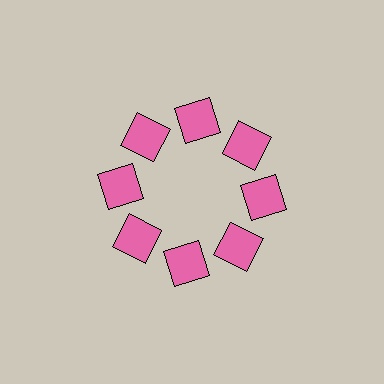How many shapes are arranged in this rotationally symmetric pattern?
There are 8 shapes, arranged in 8 groups of 1.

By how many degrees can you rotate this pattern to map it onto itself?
The pattern maps onto itself every 45 degrees of rotation.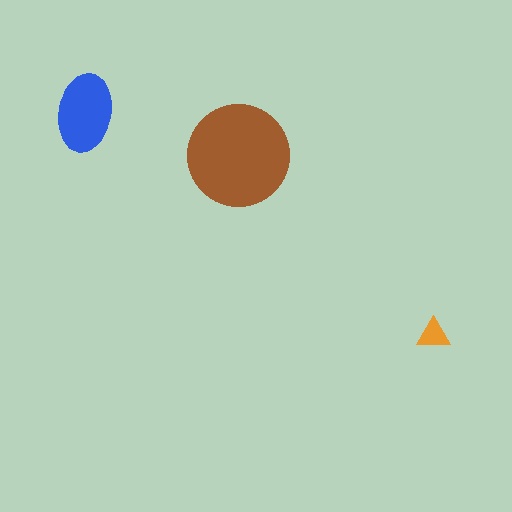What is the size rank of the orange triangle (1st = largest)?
3rd.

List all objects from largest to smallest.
The brown circle, the blue ellipse, the orange triangle.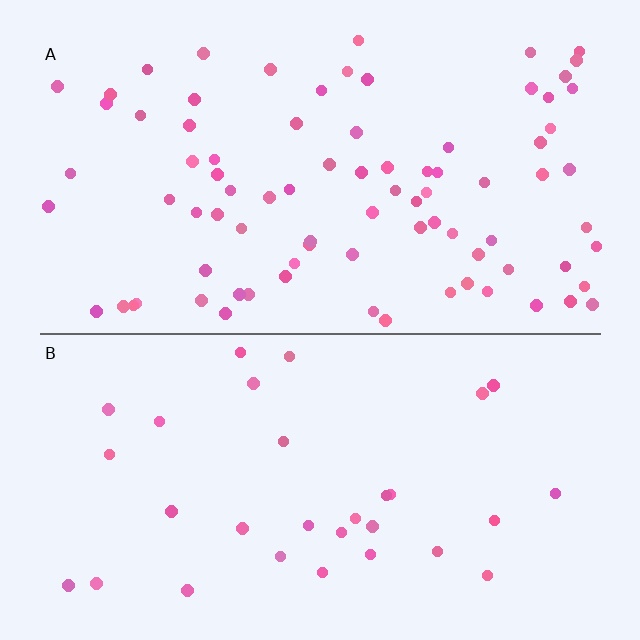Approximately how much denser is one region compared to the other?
Approximately 2.8× — region A over region B.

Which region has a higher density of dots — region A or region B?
A (the top).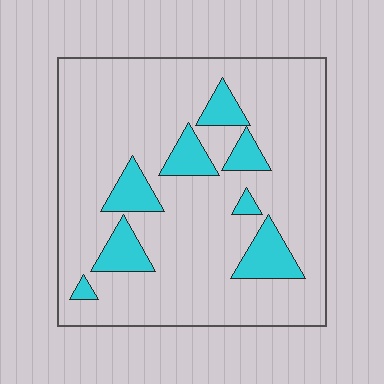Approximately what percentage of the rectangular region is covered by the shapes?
Approximately 15%.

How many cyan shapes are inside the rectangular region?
8.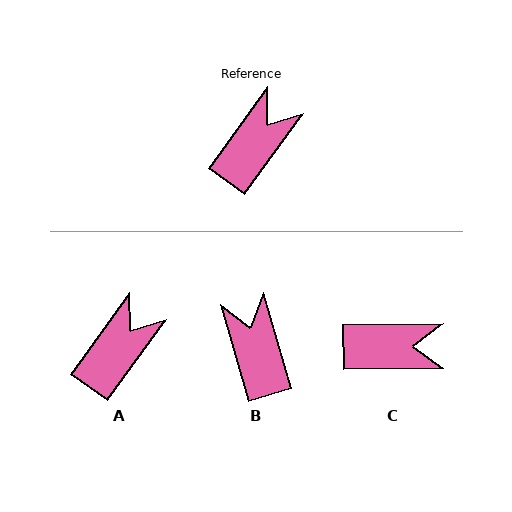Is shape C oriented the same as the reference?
No, it is off by about 53 degrees.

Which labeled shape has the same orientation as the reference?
A.